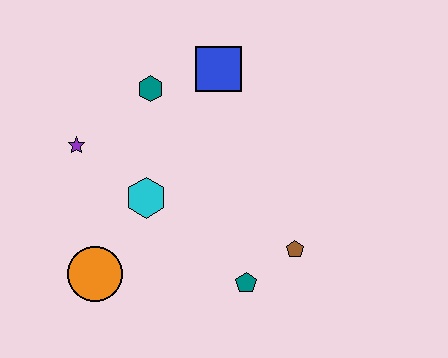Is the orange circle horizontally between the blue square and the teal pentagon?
No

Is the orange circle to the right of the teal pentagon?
No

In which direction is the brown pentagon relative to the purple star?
The brown pentagon is to the right of the purple star.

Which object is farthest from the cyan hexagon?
The brown pentagon is farthest from the cyan hexagon.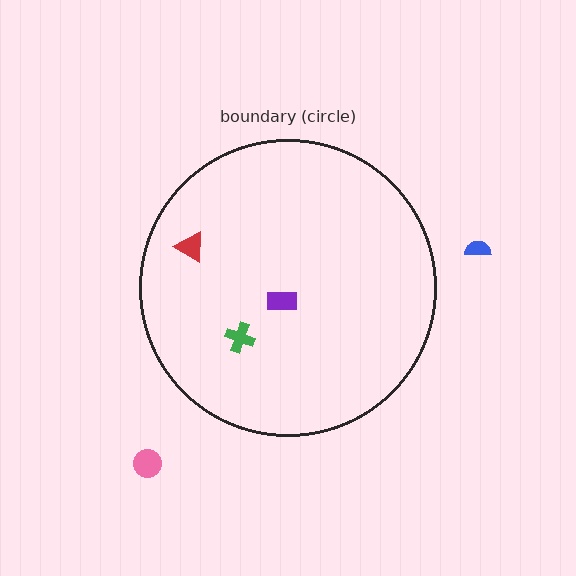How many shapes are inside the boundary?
3 inside, 2 outside.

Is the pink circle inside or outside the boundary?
Outside.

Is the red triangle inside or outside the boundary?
Inside.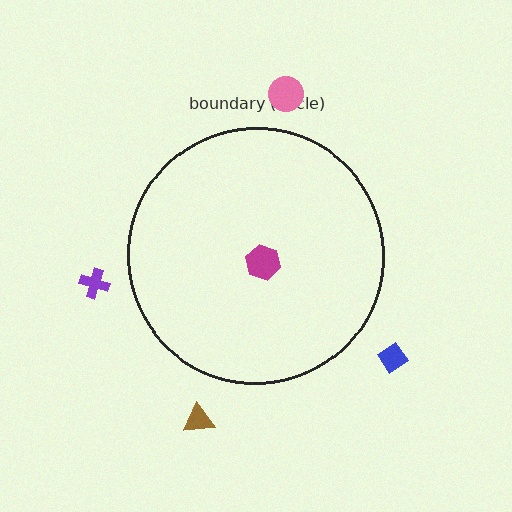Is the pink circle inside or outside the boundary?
Outside.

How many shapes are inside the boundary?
1 inside, 4 outside.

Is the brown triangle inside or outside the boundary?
Outside.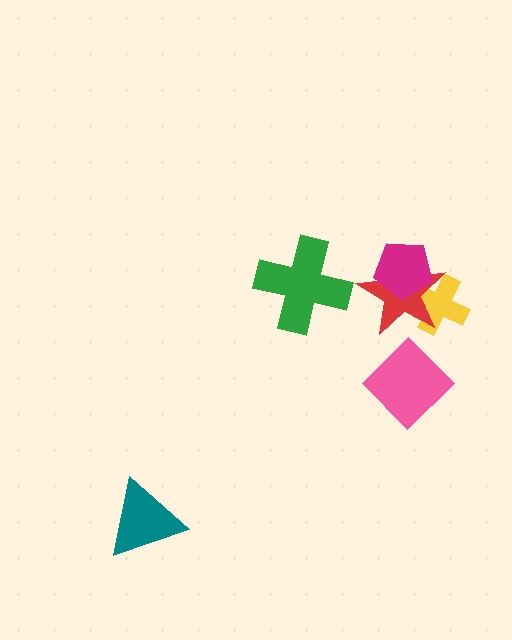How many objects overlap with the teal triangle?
0 objects overlap with the teal triangle.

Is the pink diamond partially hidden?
No, no other shape covers it.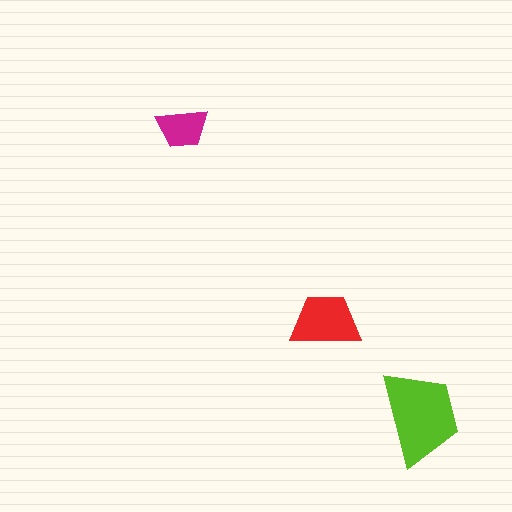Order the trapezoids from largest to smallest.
the lime one, the red one, the magenta one.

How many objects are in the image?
There are 3 objects in the image.